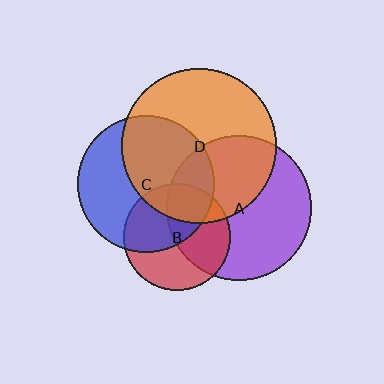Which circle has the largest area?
Circle D (orange).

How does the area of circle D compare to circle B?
Approximately 2.1 times.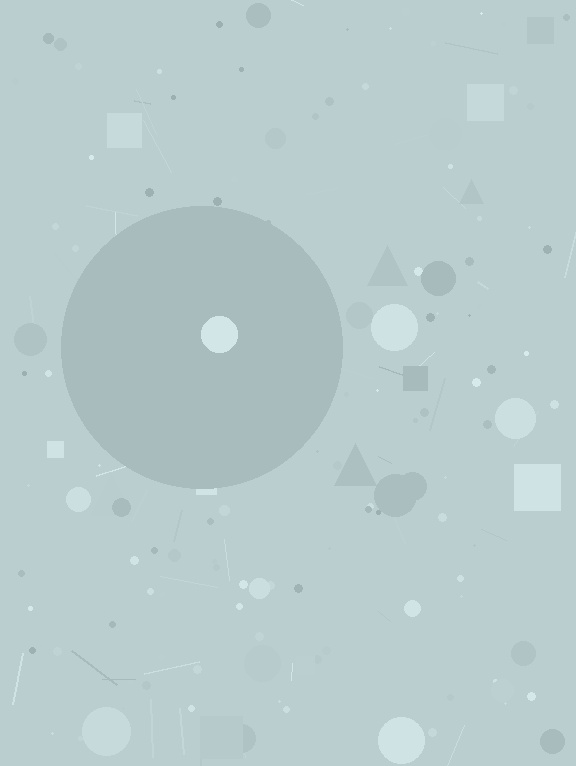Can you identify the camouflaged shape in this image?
The camouflaged shape is a circle.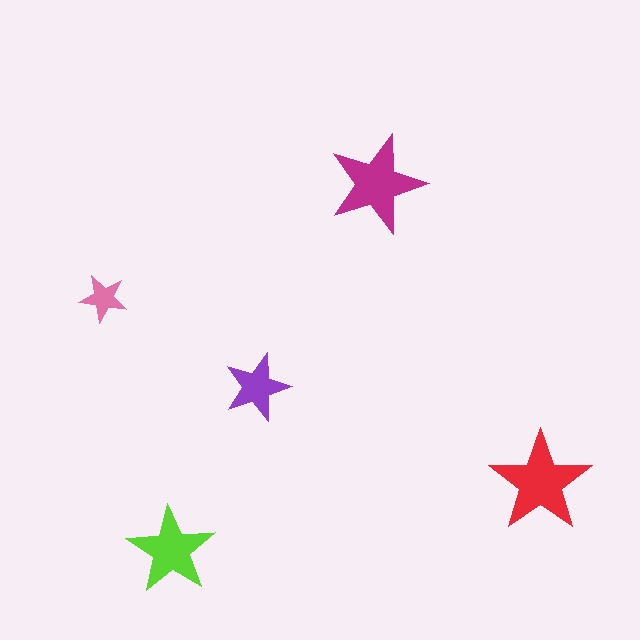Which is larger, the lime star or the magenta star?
The magenta one.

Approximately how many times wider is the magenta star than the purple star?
About 1.5 times wider.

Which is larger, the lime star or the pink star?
The lime one.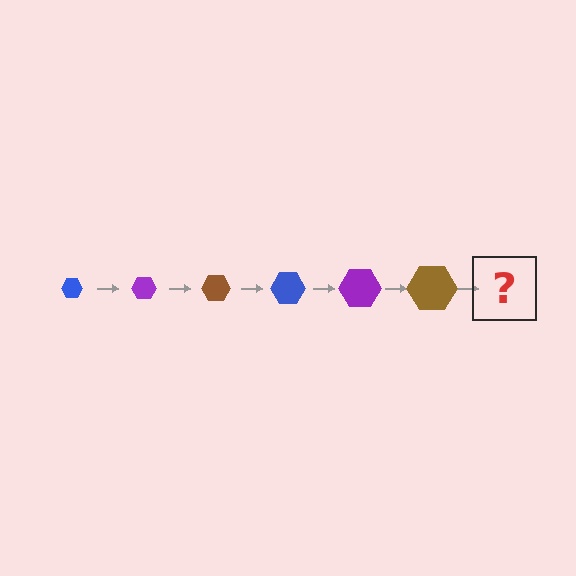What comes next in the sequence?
The next element should be a blue hexagon, larger than the previous one.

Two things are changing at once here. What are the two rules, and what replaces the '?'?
The two rules are that the hexagon grows larger each step and the color cycles through blue, purple, and brown. The '?' should be a blue hexagon, larger than the previous one.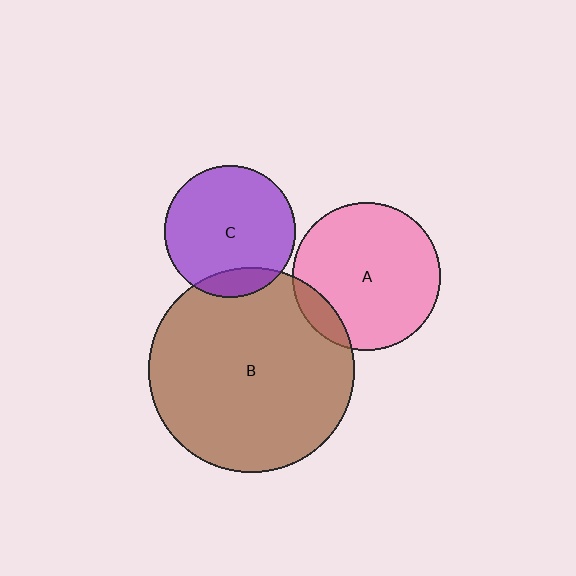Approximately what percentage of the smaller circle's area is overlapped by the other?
Approximately 15%.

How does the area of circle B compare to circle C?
Approximately 2.4 times.